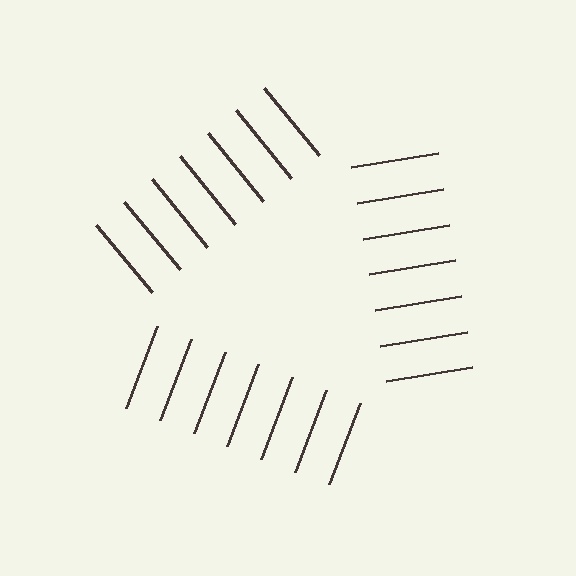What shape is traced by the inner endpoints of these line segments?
An illusory triangle — the line segments terminate on its edges but no continuous stroke is drawn.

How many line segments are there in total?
21 — 7 along each of the 3 edges.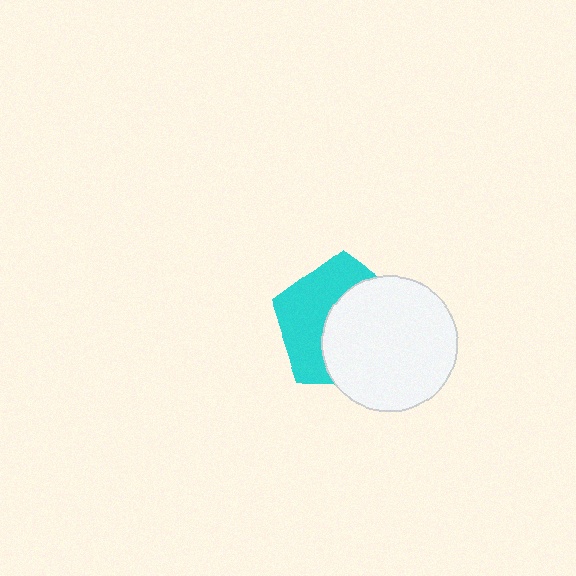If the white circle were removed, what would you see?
You would see the complete cyan pentagon.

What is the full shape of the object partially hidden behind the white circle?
The partially hidden object is a cyan pentagon.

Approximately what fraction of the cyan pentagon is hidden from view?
Roughly 55% of the cyan pentagon is hidden behind the white circle.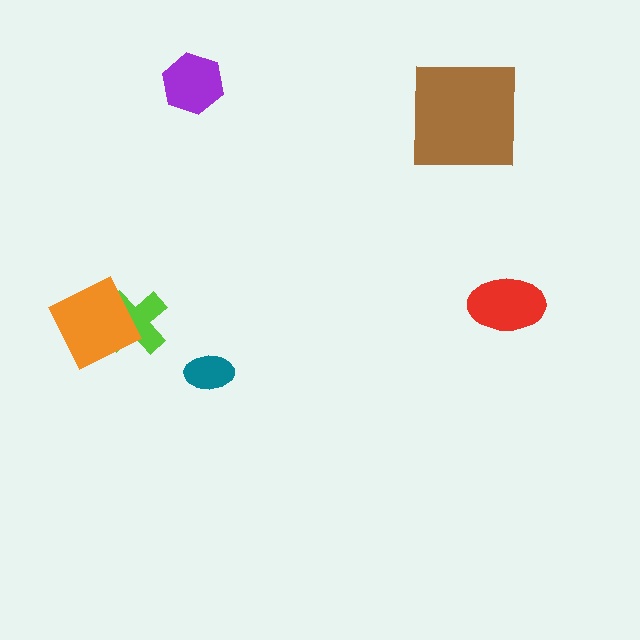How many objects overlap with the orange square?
1 object overlaps with the orange square.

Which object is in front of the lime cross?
The orange square is in front of the lime cross.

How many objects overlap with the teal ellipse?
0 objects overlap with the teal ellipse.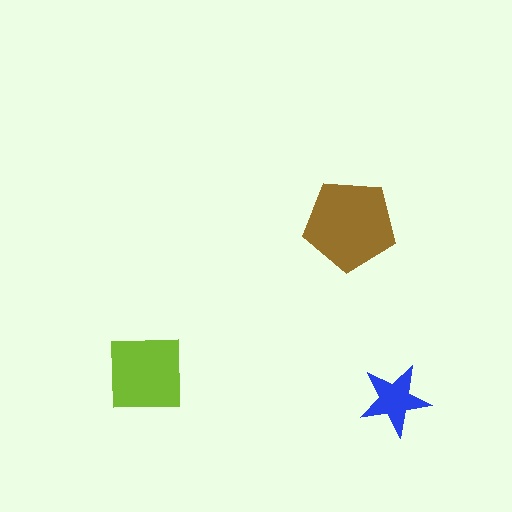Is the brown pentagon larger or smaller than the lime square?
Larger.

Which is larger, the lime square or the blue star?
The lime square.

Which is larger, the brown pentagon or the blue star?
The brown pentagon.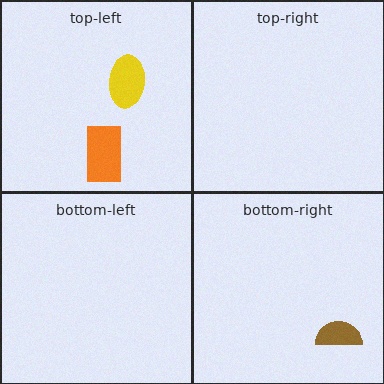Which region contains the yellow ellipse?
The top-left region.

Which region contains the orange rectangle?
The top-left region.